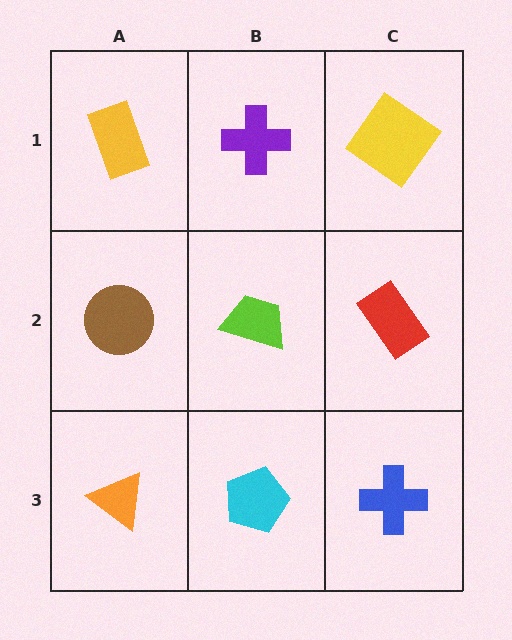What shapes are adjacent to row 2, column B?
A purple cross (row 1, column B), a cyan pentagon (row 3, column B), a brown circle (row 2, column A), a red rectangle (row 2, column C).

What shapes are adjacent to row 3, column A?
A brown circle (row 2, column A), a cyan pentagon (row 3, column B).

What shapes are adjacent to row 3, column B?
A lime trapezoid (row 2, column B), an orange triangle (row 3, column A), a blue cross (row 3, column C).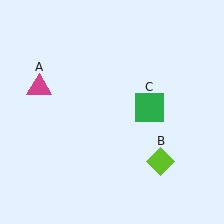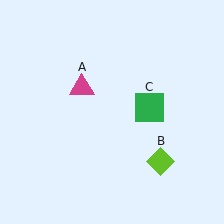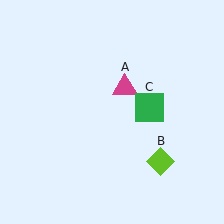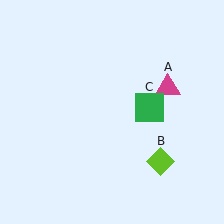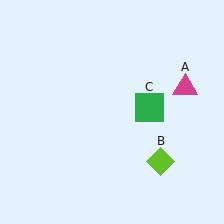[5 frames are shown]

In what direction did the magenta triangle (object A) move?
The magenta triangle (object A) moved right.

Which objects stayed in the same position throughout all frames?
Lime diamond (object B) and green square (object C) remained stationary.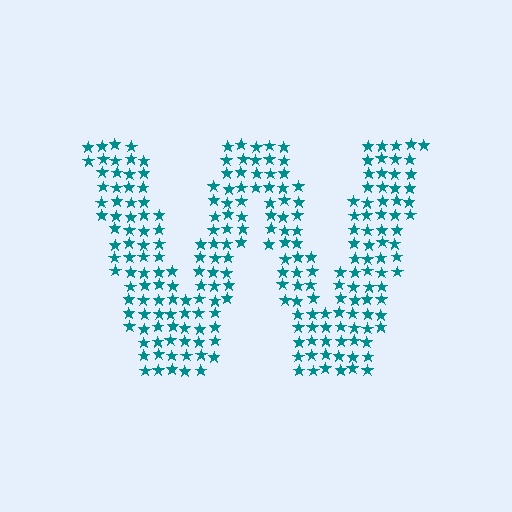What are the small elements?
The small elements are stars.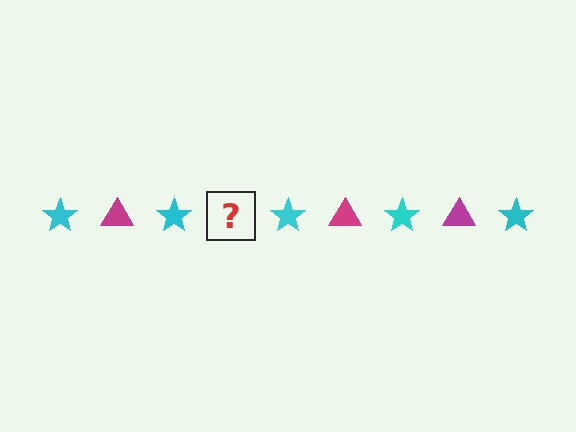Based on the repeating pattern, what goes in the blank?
The blank should be a magenta triangle.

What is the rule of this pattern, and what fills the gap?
The rule is that the pattern alternates between cyan star and magenta triangle. The gap should be filled with a magenta triangle.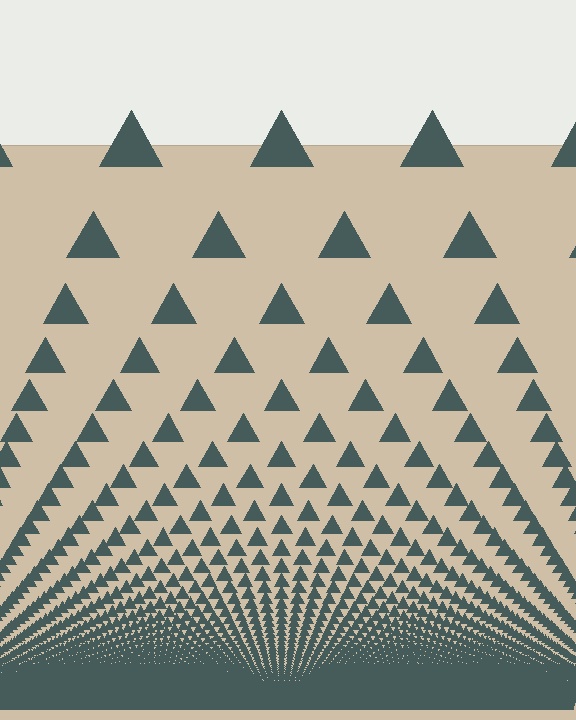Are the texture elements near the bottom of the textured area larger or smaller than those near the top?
Smaller. The gradient is inverted — elements near the bottom are smaller and denser.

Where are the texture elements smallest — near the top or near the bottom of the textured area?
Near the bottom.